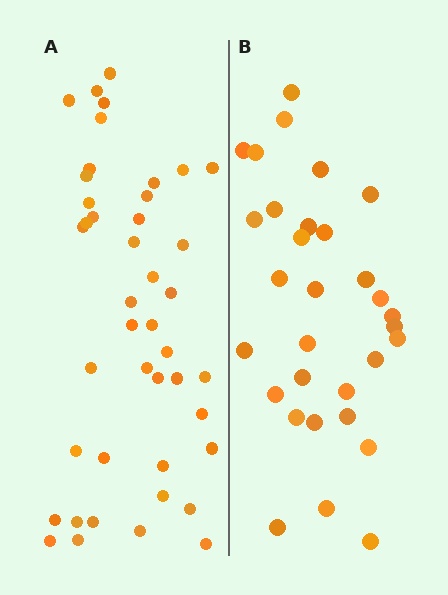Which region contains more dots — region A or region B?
Region A (the left region) has more dots.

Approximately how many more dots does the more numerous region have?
Region A has roughly 12 or so more dots than region B.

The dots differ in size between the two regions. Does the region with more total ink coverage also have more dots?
No. Region B has more total ink coverage because its dots are larger, but region A actually contains more individual dots. Total area can be misleading — the number of items is what matters here.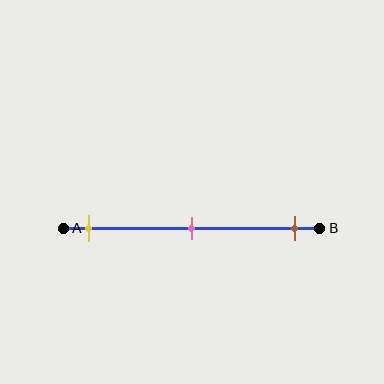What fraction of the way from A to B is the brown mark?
The brown mark is approximately 90% (0.9) of the way from A to B.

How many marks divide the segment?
There are 3 marks dividing the segment.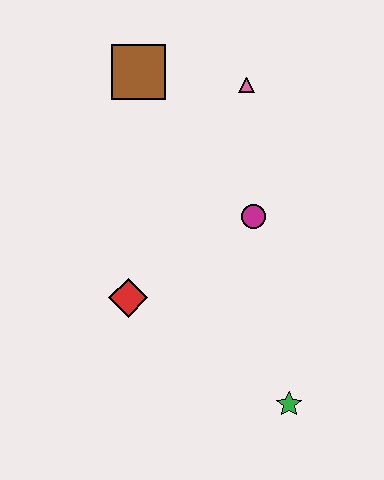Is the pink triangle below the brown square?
Yes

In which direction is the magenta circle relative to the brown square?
The magenta circle is below the brown square.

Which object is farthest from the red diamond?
The pink triangle is farthest from the red diamond.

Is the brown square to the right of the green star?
No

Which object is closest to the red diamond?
The magenta circle is closest to the red diamond.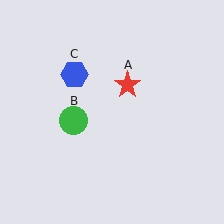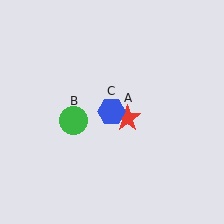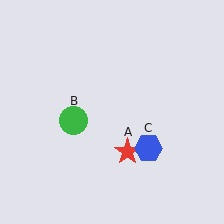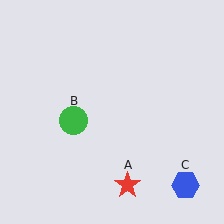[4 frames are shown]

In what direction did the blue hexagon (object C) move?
The blue hexagon (object C) moved down and to the right.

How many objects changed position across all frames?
2 objects changed position: red star (object A), blue hexagon (object C).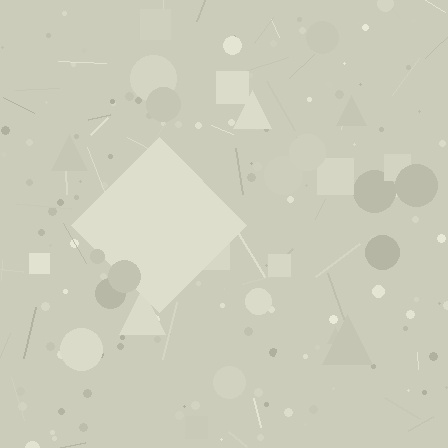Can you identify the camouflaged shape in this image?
The camouflaged shape is a diamond.